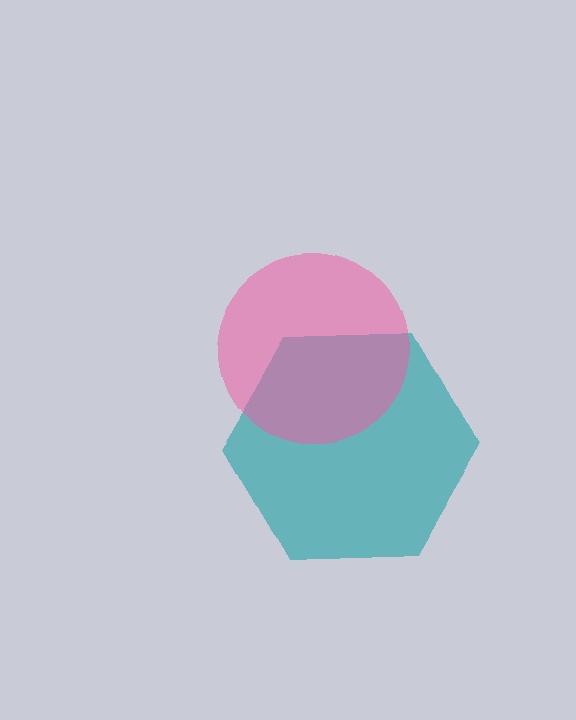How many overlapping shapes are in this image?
There are 2 overlapping shapes in the image.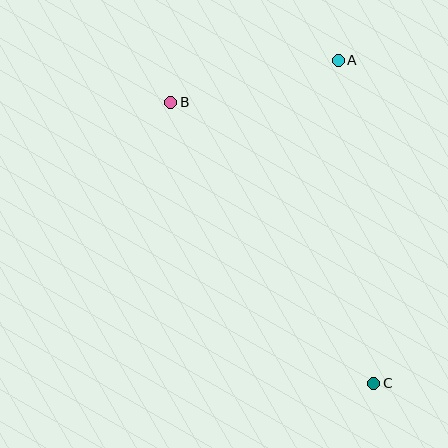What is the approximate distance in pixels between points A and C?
The distance between A and C is approximately 325 pixels.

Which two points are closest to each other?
Points A and B are closest to each other.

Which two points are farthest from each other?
Points B and C are farthest from each other.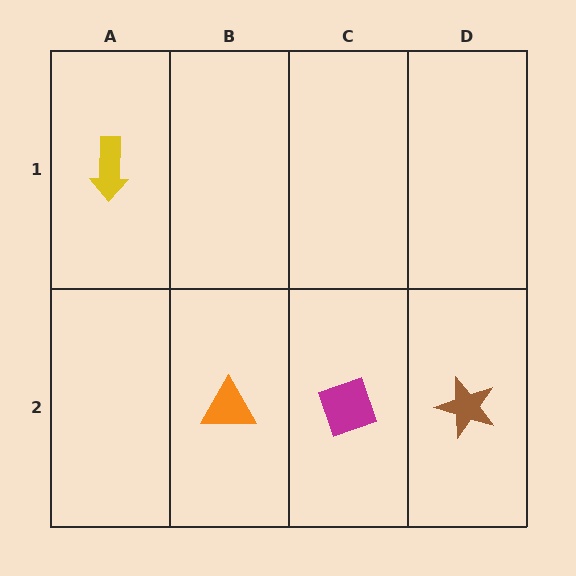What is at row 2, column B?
An orange triangle.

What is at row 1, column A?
A yellow arrow.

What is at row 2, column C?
A magenta diamond.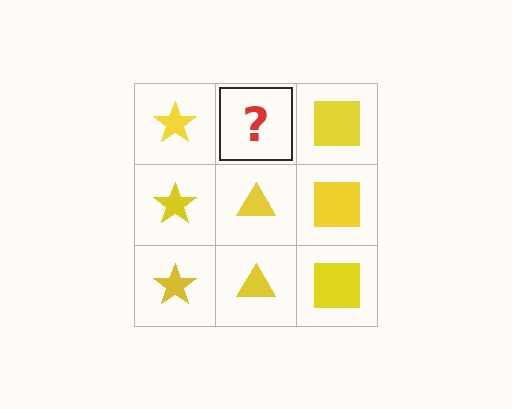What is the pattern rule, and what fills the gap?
The rule is that each column has a consistent shape. The gap should be filled with a yellow triangle.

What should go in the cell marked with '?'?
The missing cell should contain a yellow triangle.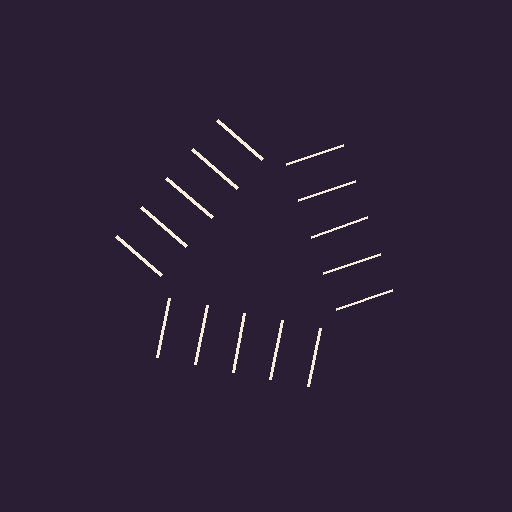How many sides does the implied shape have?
3 sides — the line-ends trace a triangle.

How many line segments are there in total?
15 — 5 along each of the 3 edges.